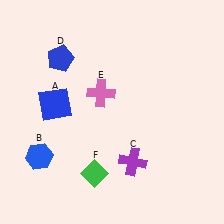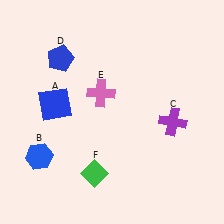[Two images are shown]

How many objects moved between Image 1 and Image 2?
1 object moved between the two images.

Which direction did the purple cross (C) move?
The purple cross (C) moved right.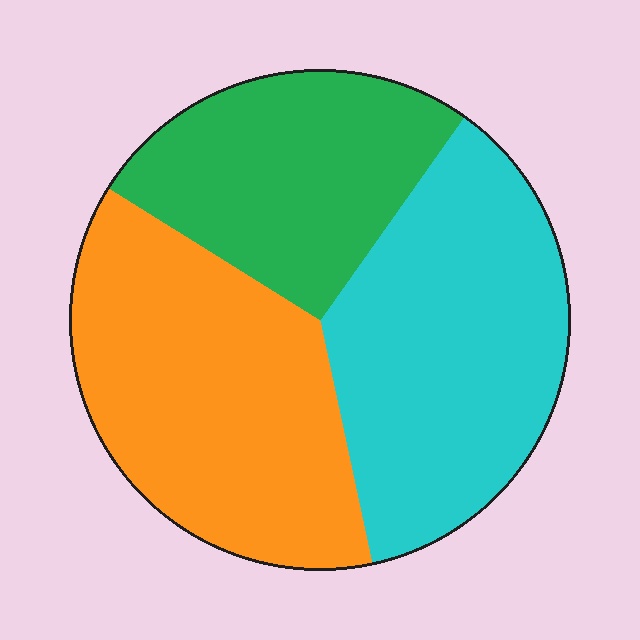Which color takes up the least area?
Green, at roughly 25%.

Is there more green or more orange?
Orange.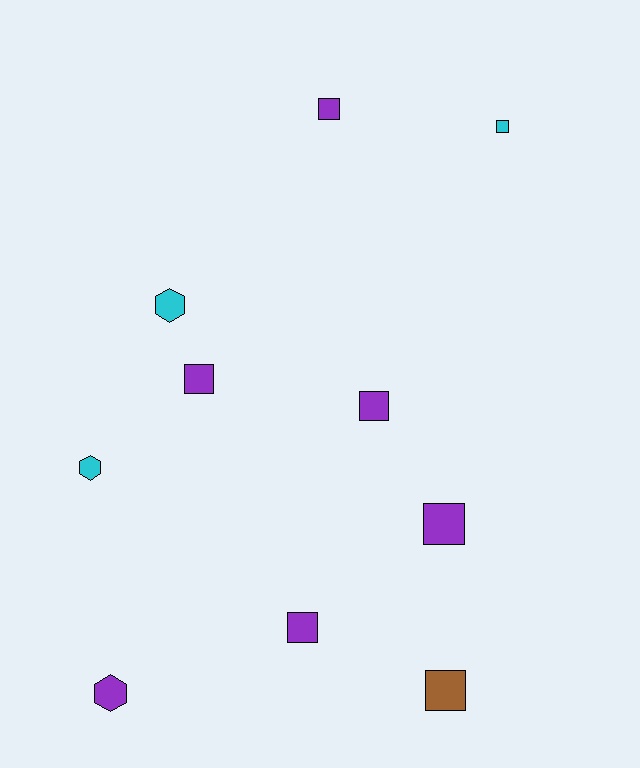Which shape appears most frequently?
Square, with 7 objects.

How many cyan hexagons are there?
There are 2 cyan hexagons.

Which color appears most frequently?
Purple, with 6 objects.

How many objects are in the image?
There are 10 objects.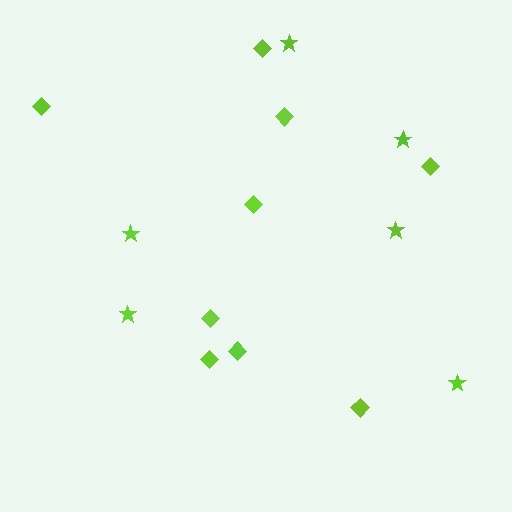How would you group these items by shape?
There are 2 groups: one group of diamonds (9) and one group of stars (6).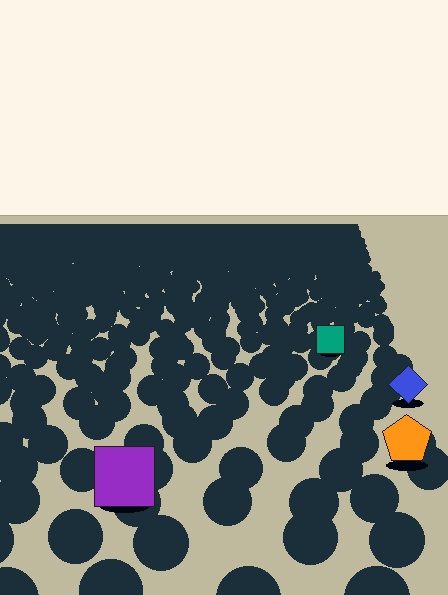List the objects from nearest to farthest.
From nearest to farthest: the purple square, the orange pentagon, the blue diamond, the teal square.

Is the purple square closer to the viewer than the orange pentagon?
Yes. The purple square is closer — you can tell from the texture gradient: the ground texture is coarser near it.